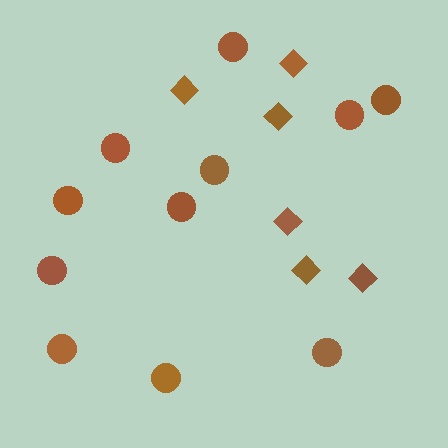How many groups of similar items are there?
There are 2 groups: one group of diamonds (6) and one group of circles (11).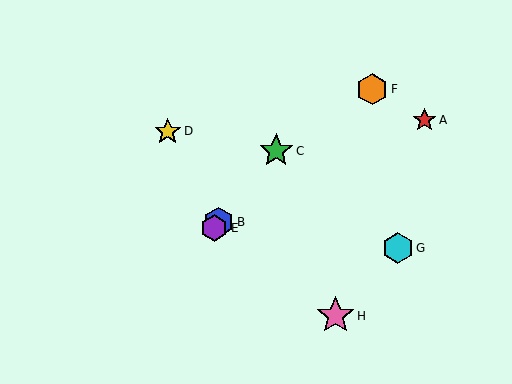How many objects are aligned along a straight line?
3 objects (B, C, E) are aligned along a straight line.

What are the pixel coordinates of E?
Object E is at (214, 228).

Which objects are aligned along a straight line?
Objects B, C, E are aligned along a straight line.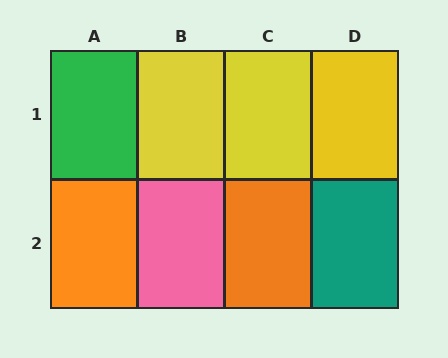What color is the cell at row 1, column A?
Green.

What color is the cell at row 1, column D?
Yellow.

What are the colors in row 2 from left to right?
Orange, pink, orange, teal.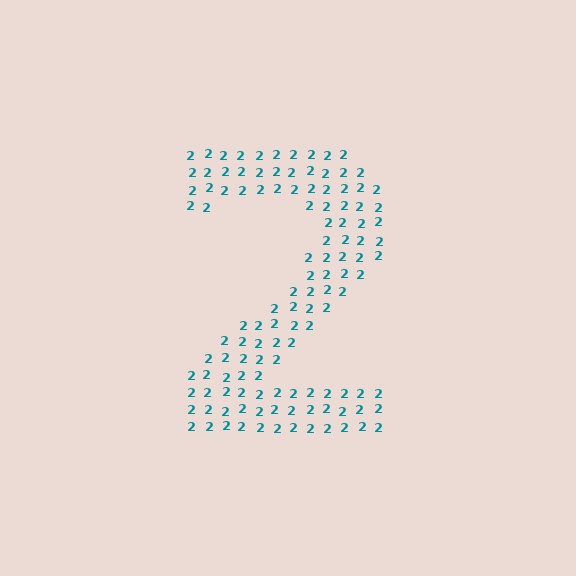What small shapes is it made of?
It is made of small digit 2's.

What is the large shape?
The large shape is the digit 2.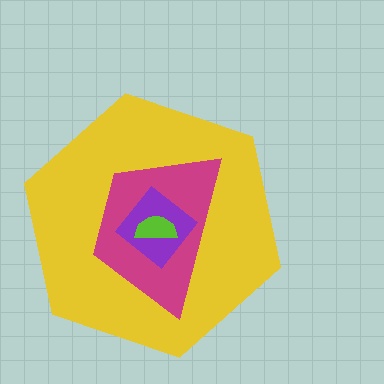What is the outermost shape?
The yellow hexagon.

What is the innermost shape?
The lime semicircle.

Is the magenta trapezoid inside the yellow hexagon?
Yes.